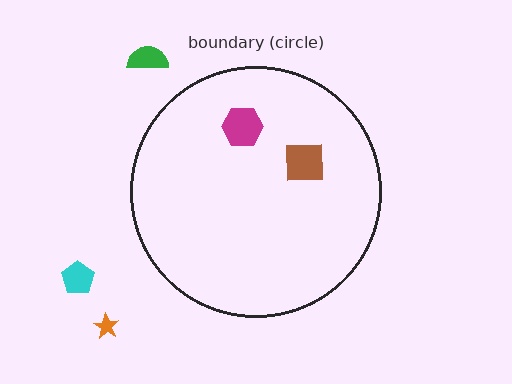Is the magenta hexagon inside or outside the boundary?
Inside.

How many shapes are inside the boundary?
2 inside, 3 outside.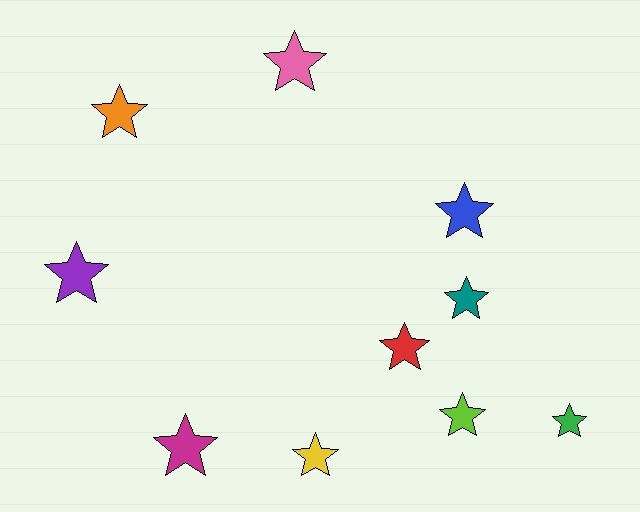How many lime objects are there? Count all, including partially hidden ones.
There is 1 lime object.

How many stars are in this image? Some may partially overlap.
There are 10 stars.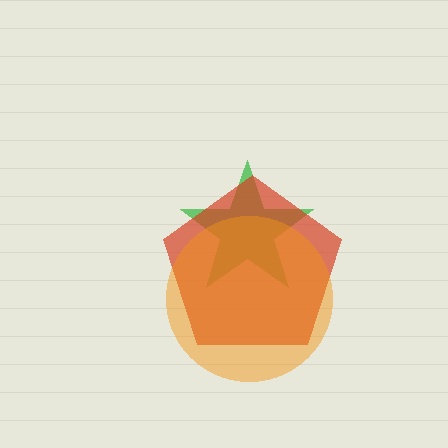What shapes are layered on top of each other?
The layered shapes are: a green star, a red pentagon, an orange circle.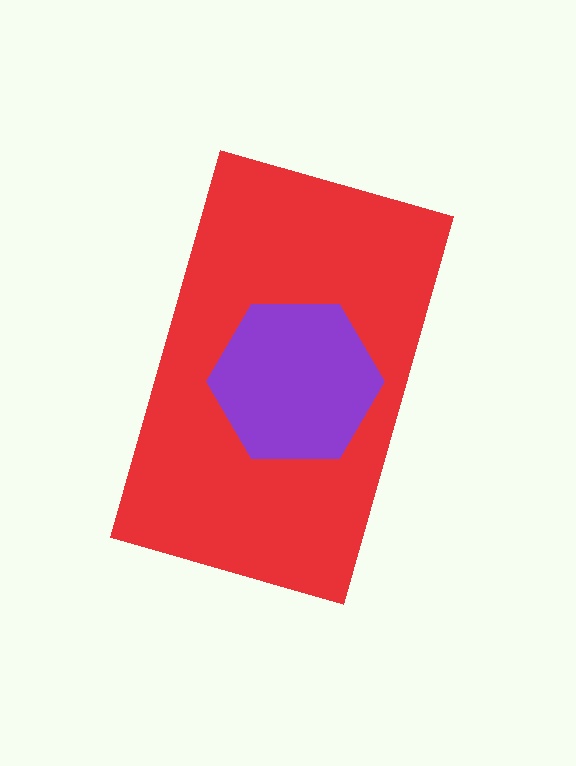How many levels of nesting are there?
2.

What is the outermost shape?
The red rectangle.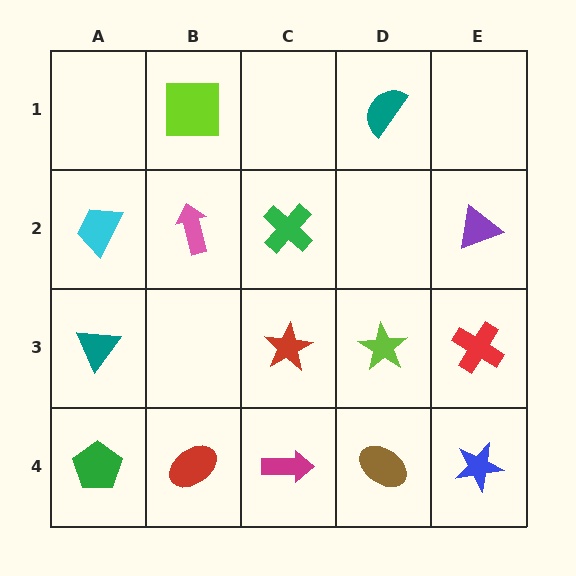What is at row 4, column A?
A green pentagon.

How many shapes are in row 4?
5 shapes.